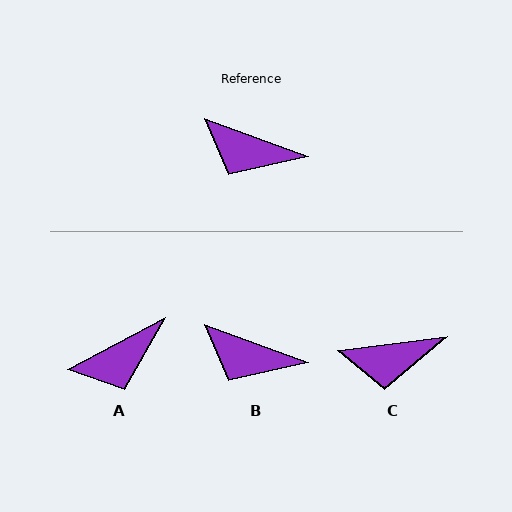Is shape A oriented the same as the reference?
No, it is off by about 48 degrees.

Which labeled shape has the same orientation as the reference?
B.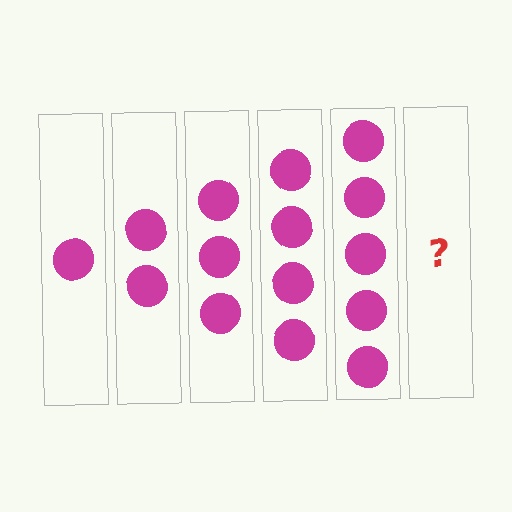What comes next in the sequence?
The next element should be 6 circles.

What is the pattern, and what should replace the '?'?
The pattern is that each step adds one more circle. The '?' should be 6 circles.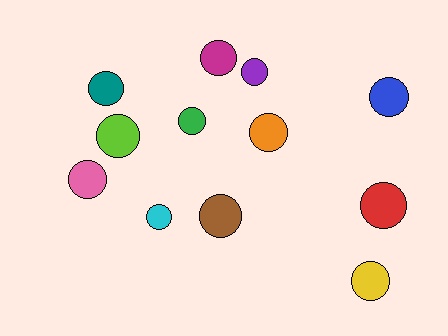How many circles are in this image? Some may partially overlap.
There are 12 circles.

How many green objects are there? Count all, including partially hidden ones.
There is 1 green object.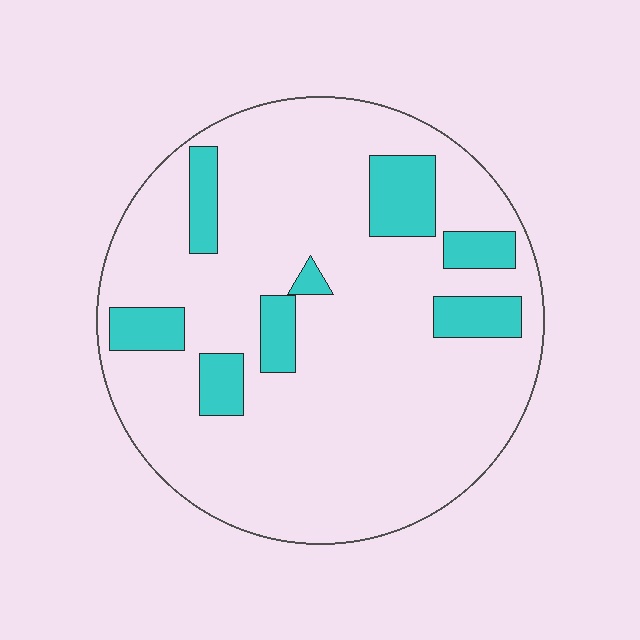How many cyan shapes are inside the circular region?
8.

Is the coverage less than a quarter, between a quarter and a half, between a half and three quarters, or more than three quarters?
Less than a quarter.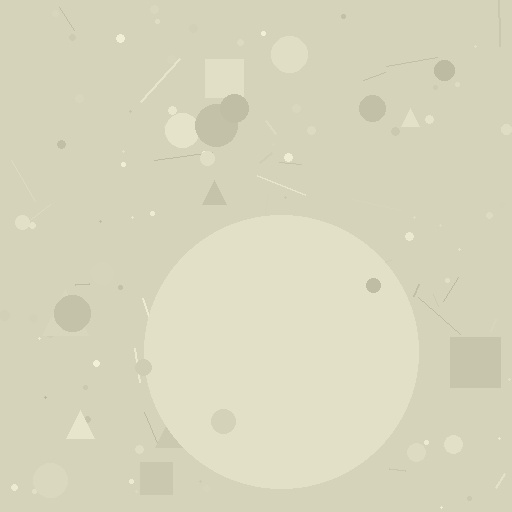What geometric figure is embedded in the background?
A circle is embedded in the background.